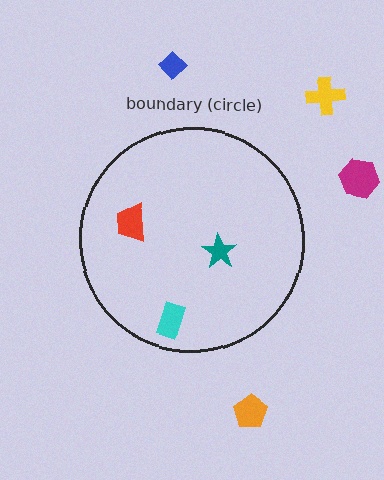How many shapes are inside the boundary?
3 inside, 4 outside.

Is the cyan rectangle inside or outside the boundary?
Inside.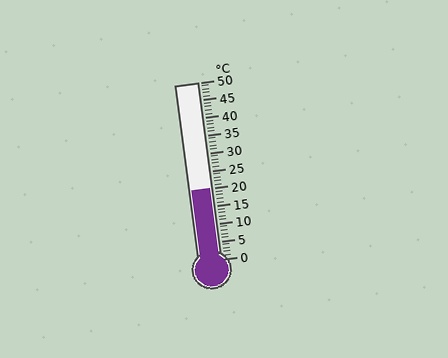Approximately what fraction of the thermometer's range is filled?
The thermometer is filled to approximately 40% of its range.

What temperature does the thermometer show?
The thermometer shows approximately 20°C.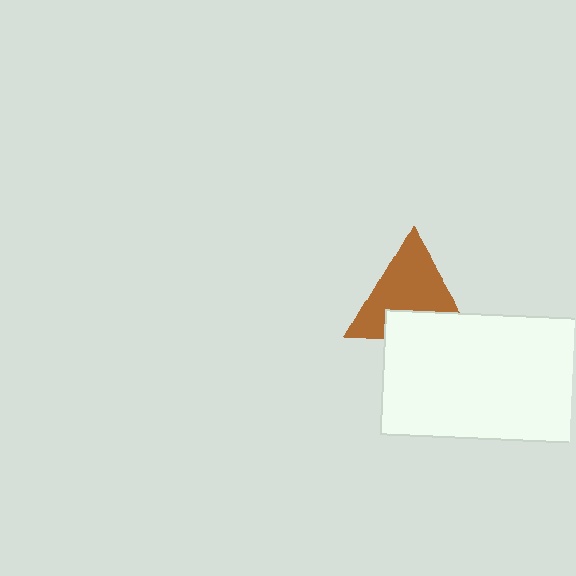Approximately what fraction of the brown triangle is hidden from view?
Roughly 33% of the brown triangle is hidden behind the white rectangle.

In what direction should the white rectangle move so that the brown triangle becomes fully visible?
The white rectangle should move down. That is the shortest direction to clear the overlap and leave the brown triangle fully visible.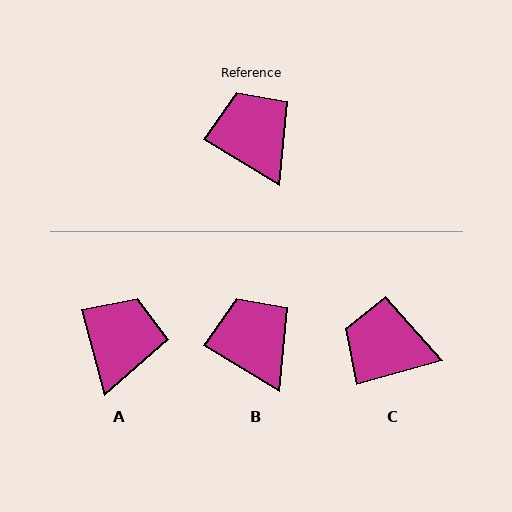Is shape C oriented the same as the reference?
No, it is off by about 47 degrees.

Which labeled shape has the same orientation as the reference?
B.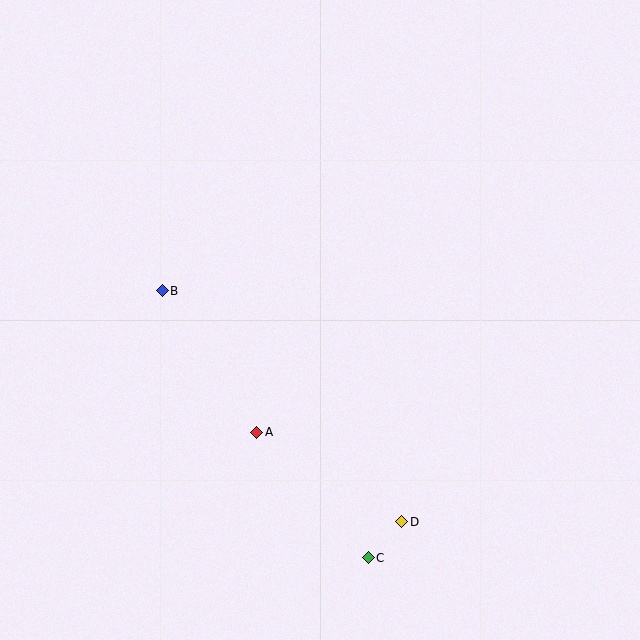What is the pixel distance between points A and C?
The distance between A and C is 168 pixels.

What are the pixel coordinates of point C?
Point C is at (368, 558).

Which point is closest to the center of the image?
Point A at (256, 432) is closest to the center.